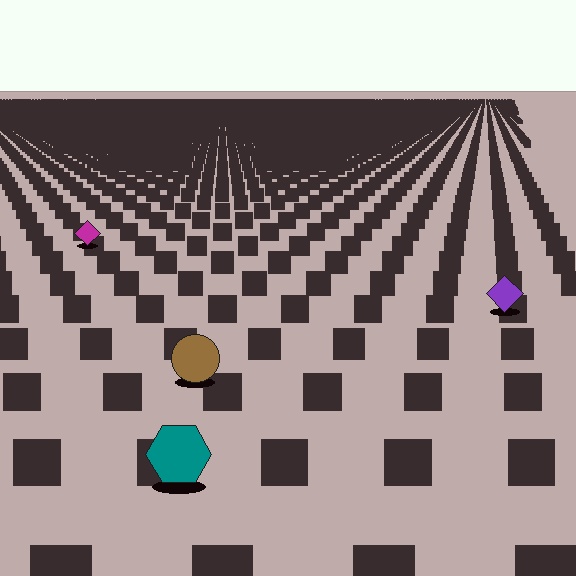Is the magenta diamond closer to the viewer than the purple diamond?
No. The purple diamond is closer — you can tell from the texture gradient: the ground texture is coarser near it.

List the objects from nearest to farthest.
From nearest to farthest: the teal hexagon, the brown circle, the purple diamond, the magenta diamond.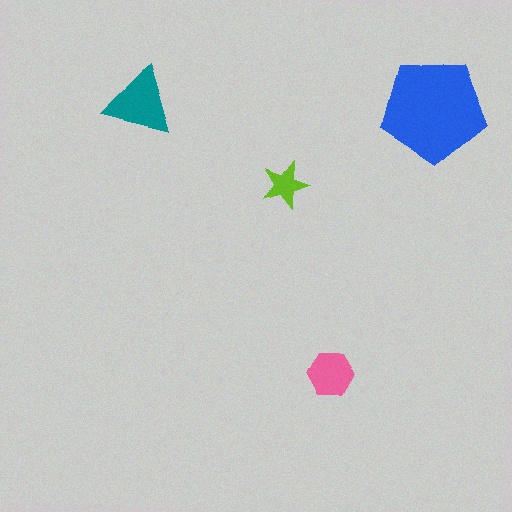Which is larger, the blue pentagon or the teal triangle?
The blue pentagon.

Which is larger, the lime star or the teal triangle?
The teal triangle.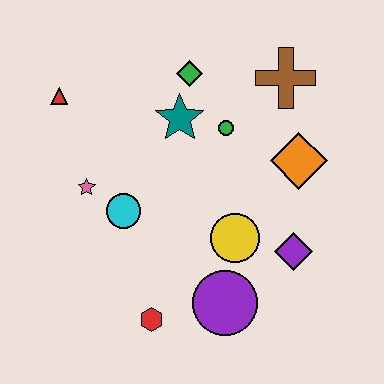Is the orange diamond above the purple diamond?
Yes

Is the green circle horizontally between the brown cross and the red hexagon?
Yes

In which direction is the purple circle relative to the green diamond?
The purple circle is below the green diamond.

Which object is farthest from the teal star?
The red hexagon is farthest from the teal star.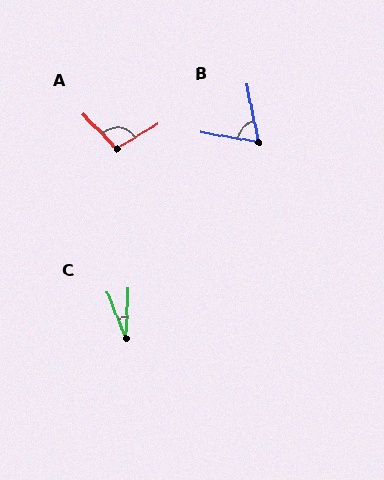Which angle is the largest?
A, at approximately 103 degrees.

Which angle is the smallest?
C, at approximately 24 degrees.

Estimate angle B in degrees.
Approximately 69 degrees.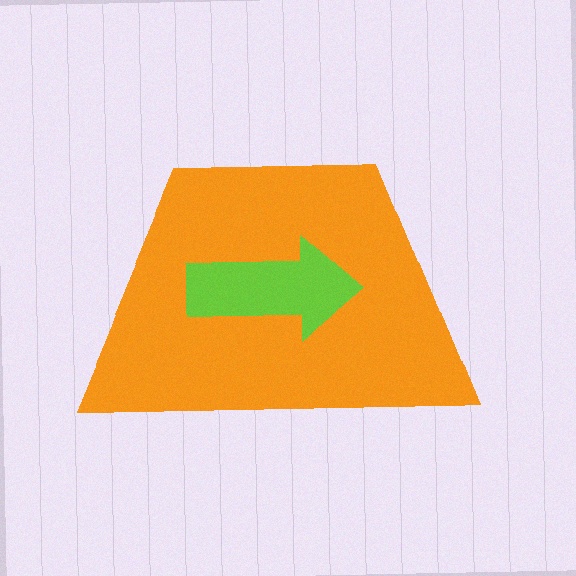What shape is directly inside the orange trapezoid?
The lime arrow.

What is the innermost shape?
The lime arrow.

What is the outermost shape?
The orange trapezoid.